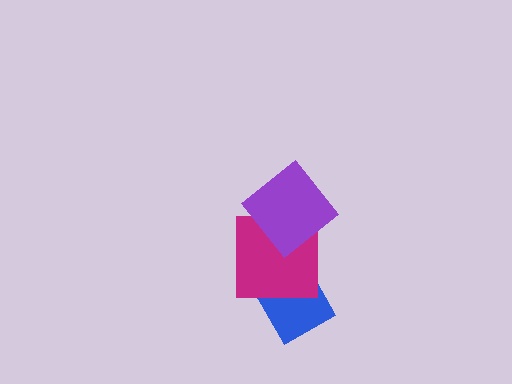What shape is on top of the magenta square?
The purple diamond is on top of the magenta square.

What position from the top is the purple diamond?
The purple diamond is 1st from the top.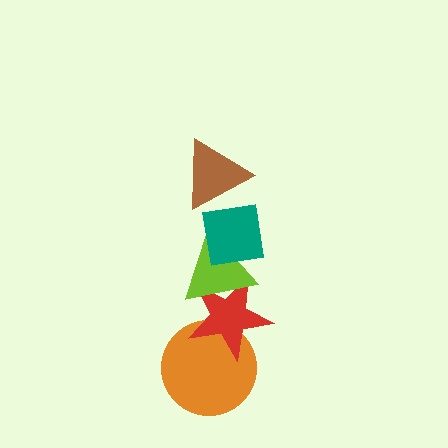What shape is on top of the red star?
The lime triangle is on top of the red star.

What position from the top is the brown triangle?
The brown triangle is 1st from the top.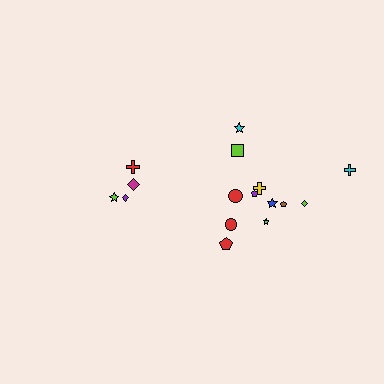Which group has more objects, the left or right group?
The right group.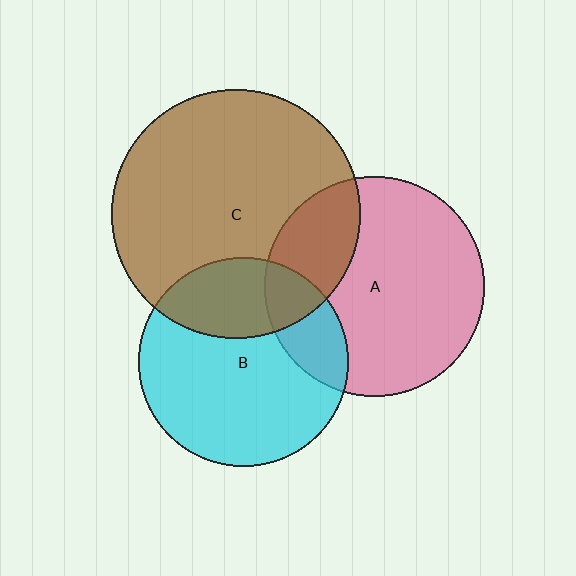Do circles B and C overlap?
Yes.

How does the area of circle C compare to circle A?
Approximately 1.3 times.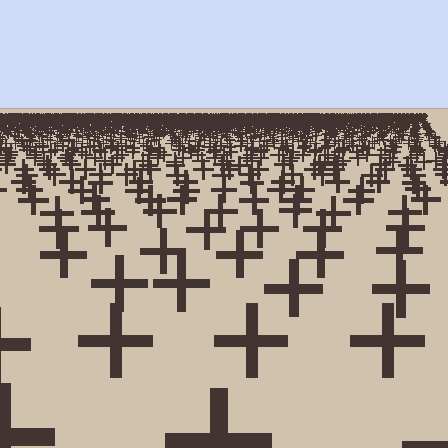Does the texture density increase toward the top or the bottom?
Density increases toward the top.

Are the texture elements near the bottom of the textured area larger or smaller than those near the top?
Larger. Near the bottom, elements are closer to the viewer and appear at a bigger on-screen size.